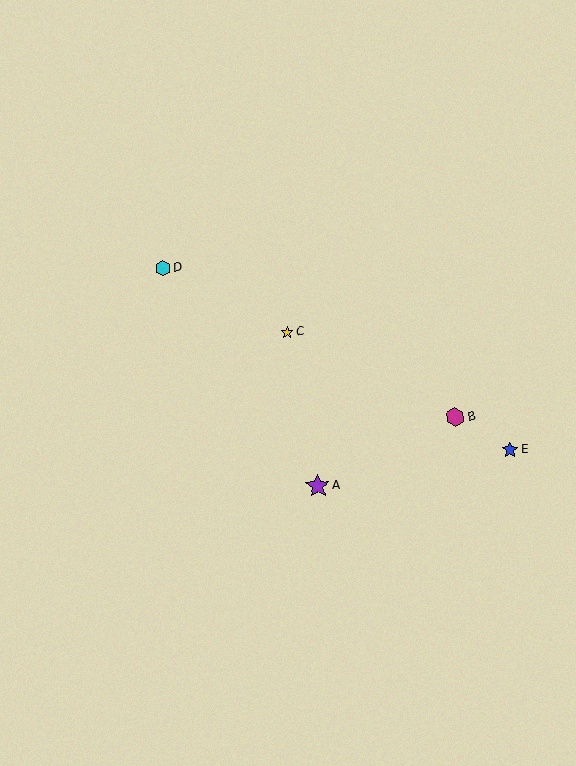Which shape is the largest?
The purple star (labeled A) is the largest.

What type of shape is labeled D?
Shape D is a cyan hexagon.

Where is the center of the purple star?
The center of the purple star is at (317, 486).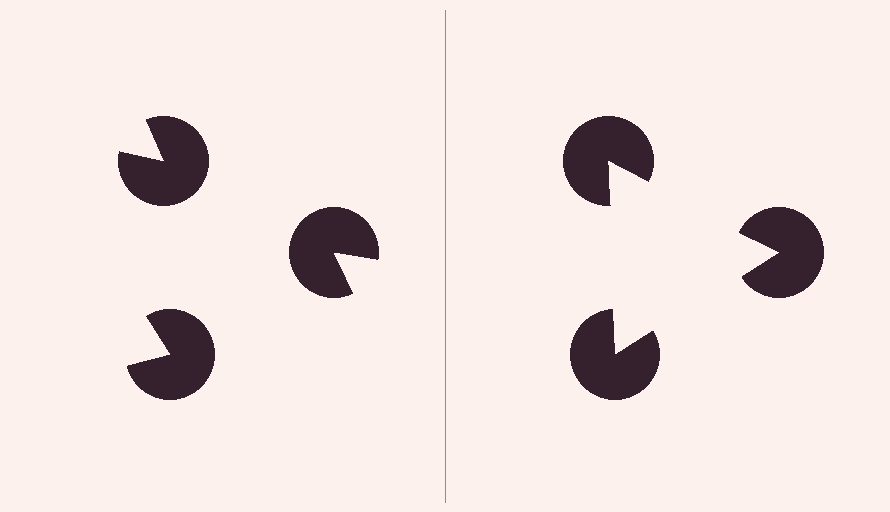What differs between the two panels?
The pac-man discs are positioned identically on both sides; only the wedge orientations differ. On the right they align to a triangle; on the left they are misaligned.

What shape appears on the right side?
An illusory triangle.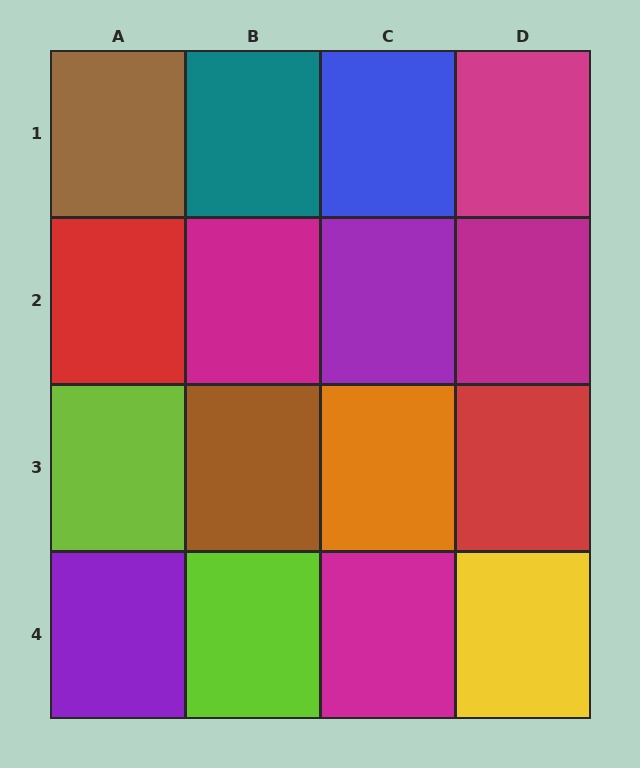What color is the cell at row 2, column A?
Red.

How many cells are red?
2 cells are red.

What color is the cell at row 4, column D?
Yellow.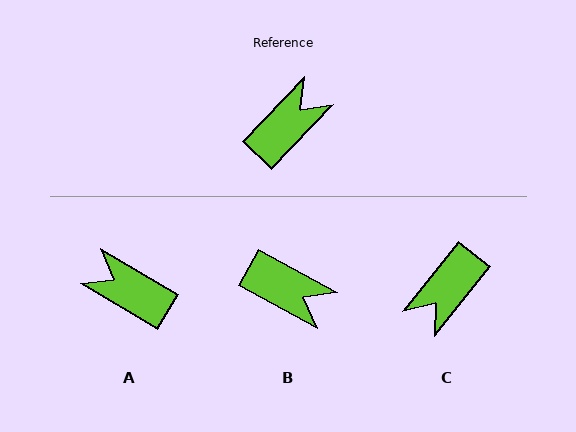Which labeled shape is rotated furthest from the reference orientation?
C, about 175 degrees away.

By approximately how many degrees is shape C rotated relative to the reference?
Approximately 175 degrees clockwise.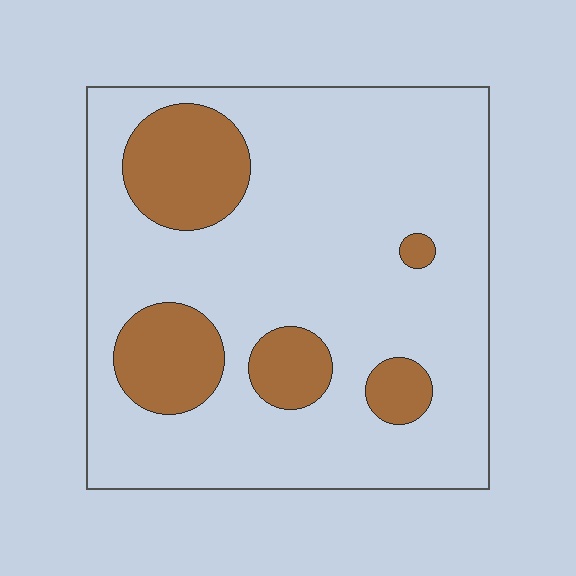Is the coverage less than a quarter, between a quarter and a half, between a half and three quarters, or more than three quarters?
Less than a quarter.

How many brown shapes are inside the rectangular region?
5.